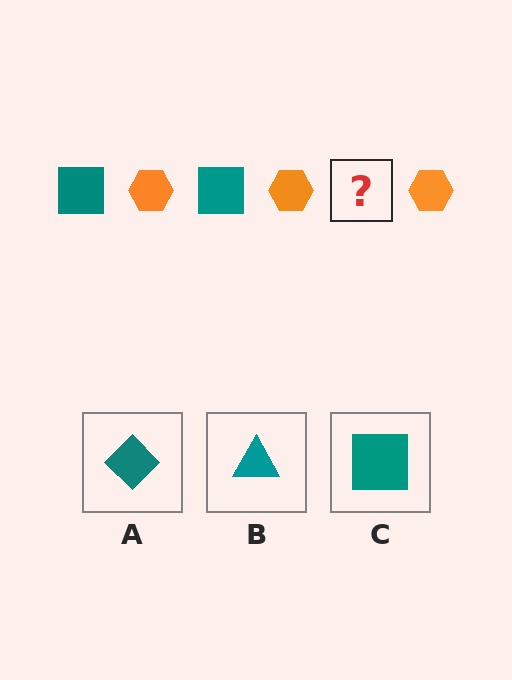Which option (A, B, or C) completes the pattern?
C.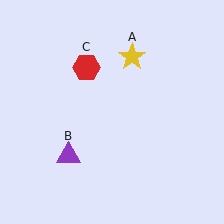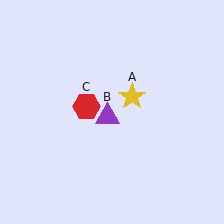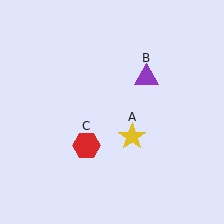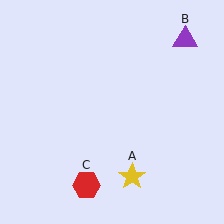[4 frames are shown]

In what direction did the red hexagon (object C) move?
The red hexagon (object C) moved down.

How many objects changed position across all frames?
3 objects changed position: yellow star (object A), purple triangle (object B), red hexagon (object C).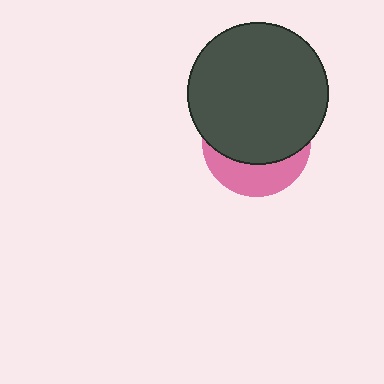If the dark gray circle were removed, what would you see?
You would see the complete pink circle.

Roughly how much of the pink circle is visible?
A small part of it is visible (roughly 33%).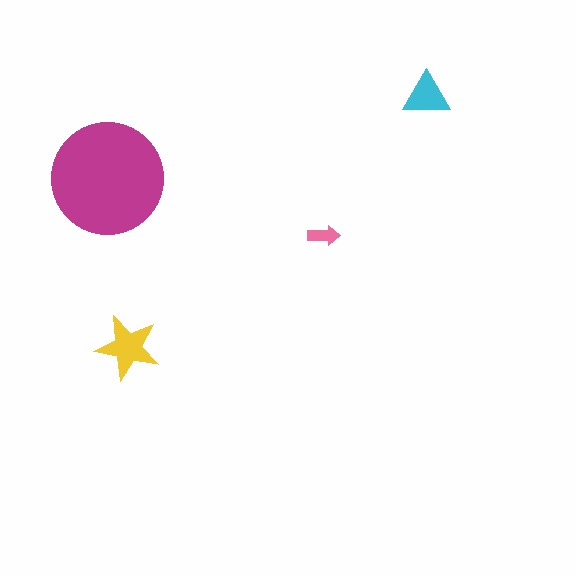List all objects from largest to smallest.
The magenta circle, the yellow star, the cyan triangle, the pink arrow.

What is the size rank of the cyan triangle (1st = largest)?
3rd.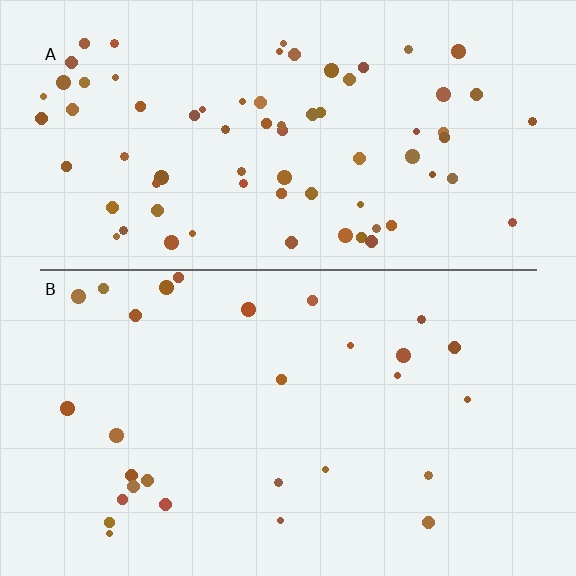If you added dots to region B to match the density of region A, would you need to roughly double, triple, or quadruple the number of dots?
Approximately triple.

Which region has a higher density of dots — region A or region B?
A (the top).